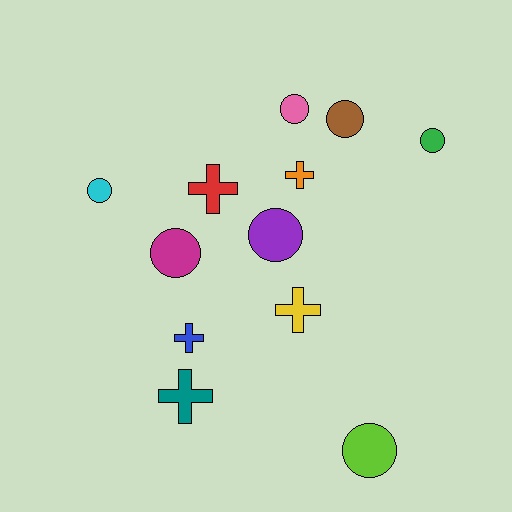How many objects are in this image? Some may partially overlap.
There are 12 objects.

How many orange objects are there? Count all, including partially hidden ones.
There is 1 orange object.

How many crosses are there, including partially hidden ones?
There are 5 crosses.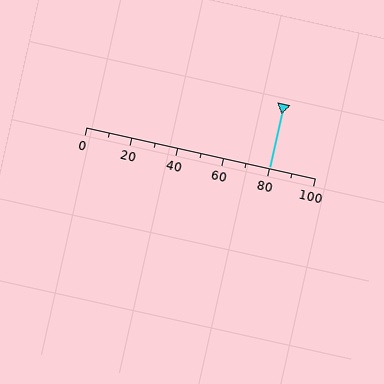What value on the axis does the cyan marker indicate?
The marker indicates approximately 80.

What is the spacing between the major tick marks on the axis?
The major ticks are spaced 20 apart.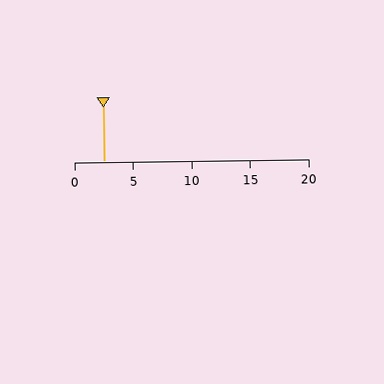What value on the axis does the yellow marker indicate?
The marker indicates approximately 2.5.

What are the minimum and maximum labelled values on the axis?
The axis runs from 0 to 20.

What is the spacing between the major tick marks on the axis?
The major ticks are spaced 5 apart.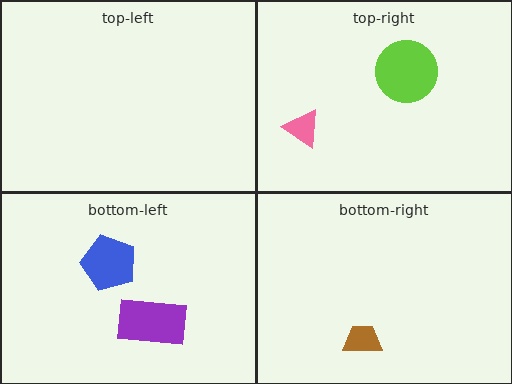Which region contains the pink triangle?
The top-right region.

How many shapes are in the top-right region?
2.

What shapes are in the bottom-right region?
The brown trapezoid.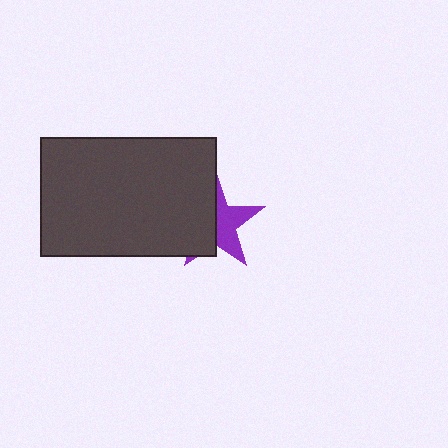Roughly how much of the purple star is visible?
About half of it is visible (roughly 47%).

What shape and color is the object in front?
The object in front is a dark gray rectangle.